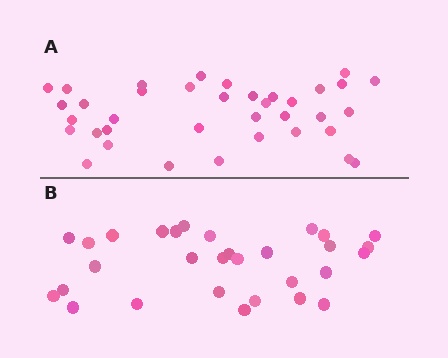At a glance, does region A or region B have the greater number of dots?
Region A (the top region) has more dots.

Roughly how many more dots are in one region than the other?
Region A has roughly 8 or so more dots than region B.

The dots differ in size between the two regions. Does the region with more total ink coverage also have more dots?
No. Region B has more total ink coverage because its dots are larger, but region A actually contains more individual dots. Total area can be misleading — the number of items is what matters here.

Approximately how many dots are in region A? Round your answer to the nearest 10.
About 40 dots. (The exact count is 37, which rounds to 40.)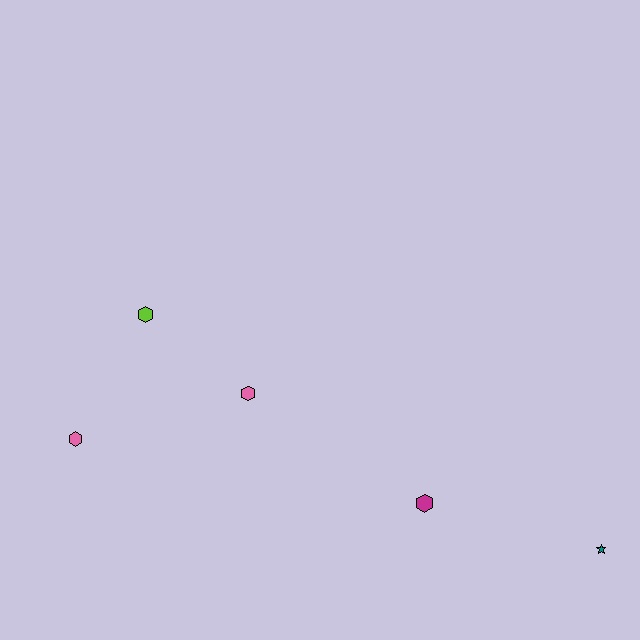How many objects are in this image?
There are 5 objects.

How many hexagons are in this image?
There are 4 hexagons.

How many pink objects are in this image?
There are 2 pink objects.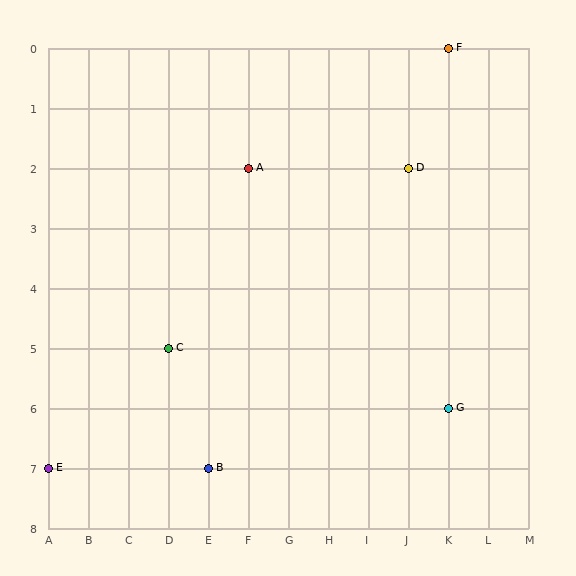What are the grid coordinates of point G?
Point G is at grid coordinates (K, 6).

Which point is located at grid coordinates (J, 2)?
Point D is at (J, 2).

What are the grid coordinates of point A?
Point A is at grid coordinates (F, 2).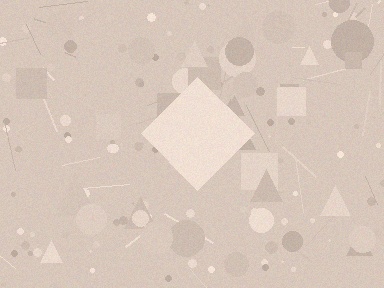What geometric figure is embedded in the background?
A diamond is embedded in the background.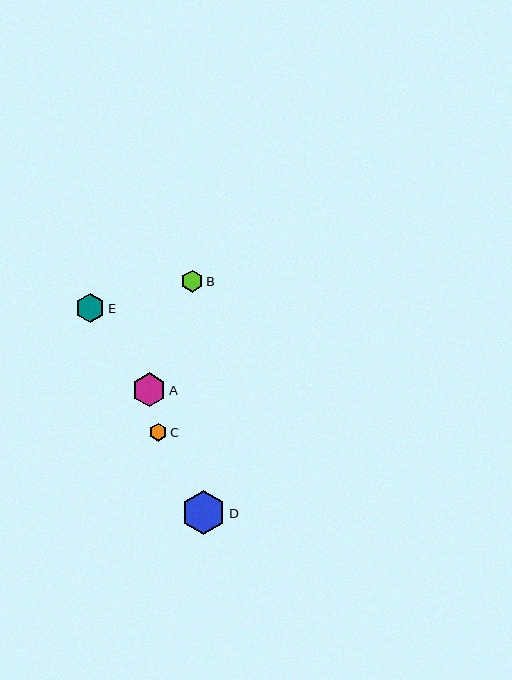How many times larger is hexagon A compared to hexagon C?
Hexagon A is approximately 1.9 times the size of hexagon C.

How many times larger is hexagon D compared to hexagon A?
Hexagon D is approximately 1.3 times the size of hexagon A.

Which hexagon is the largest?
Hexagon D is the largest with a size of approximately 44 pixels.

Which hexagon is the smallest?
Hexagon C is the smallest with a size of approximately 18 pixels.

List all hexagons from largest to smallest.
From largest to smallest: D, A, E, B, C.